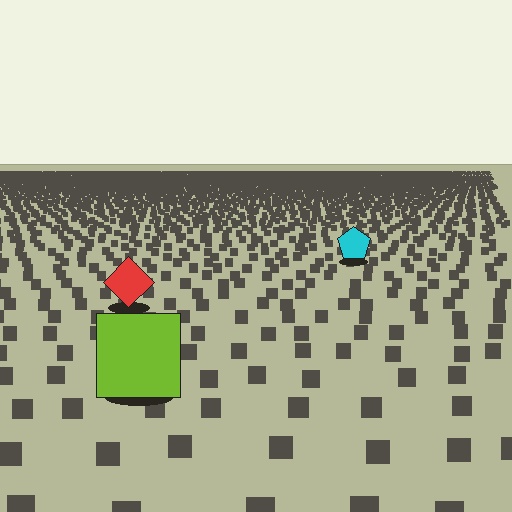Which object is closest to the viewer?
The lime square is closest. The texture marks near it are larger and more spread out.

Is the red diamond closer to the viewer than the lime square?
No. The lime square is closer — you can tell from the texture gradient: the ground texture is coarser near it.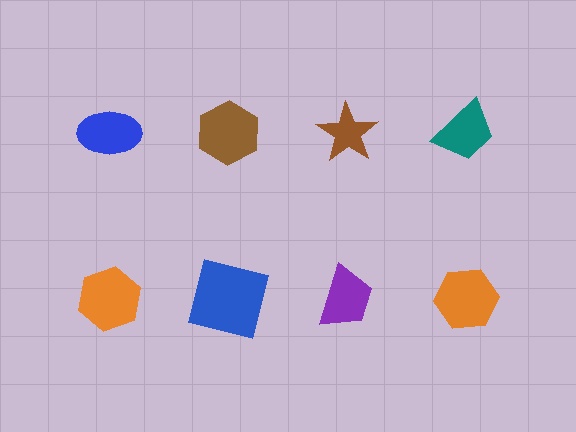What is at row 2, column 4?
An orange hexagon.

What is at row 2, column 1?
An orange hexagon.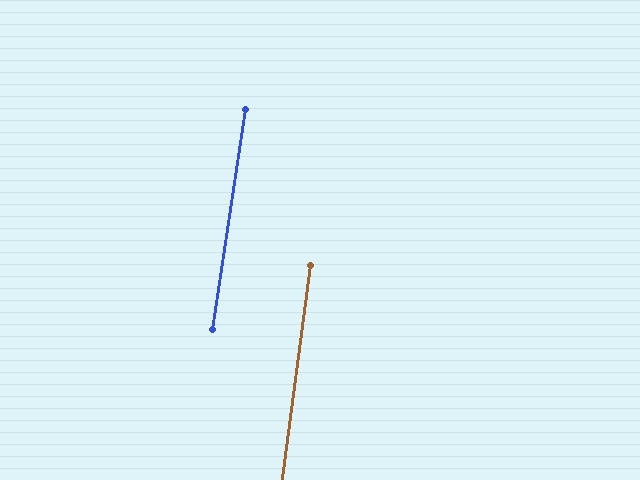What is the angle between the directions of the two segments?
Approximately 1 degree.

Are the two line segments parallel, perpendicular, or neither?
Parallel — their directions differ by only 1.2°.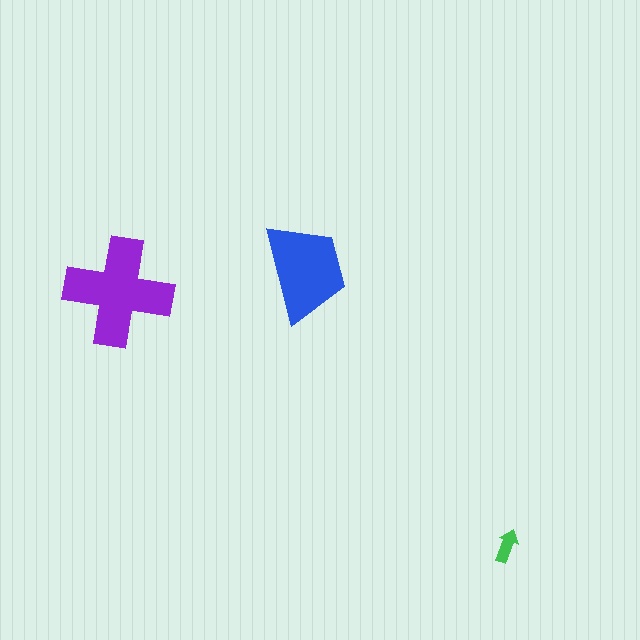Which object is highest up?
The blue trapezoid is topmost.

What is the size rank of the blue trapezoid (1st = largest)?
2nd.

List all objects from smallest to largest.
The green arrow, the blue trapezoid, the purple cross.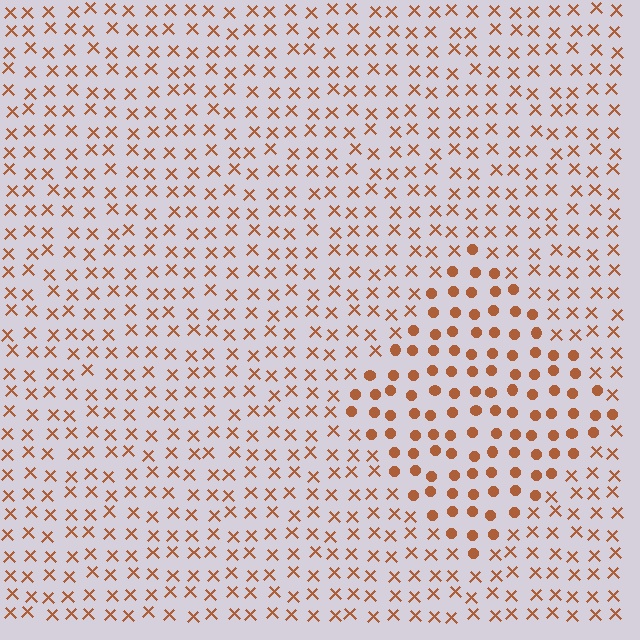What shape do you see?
I see a diamond.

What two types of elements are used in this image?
The image uses circles inside the diamond region and X marks outside it.